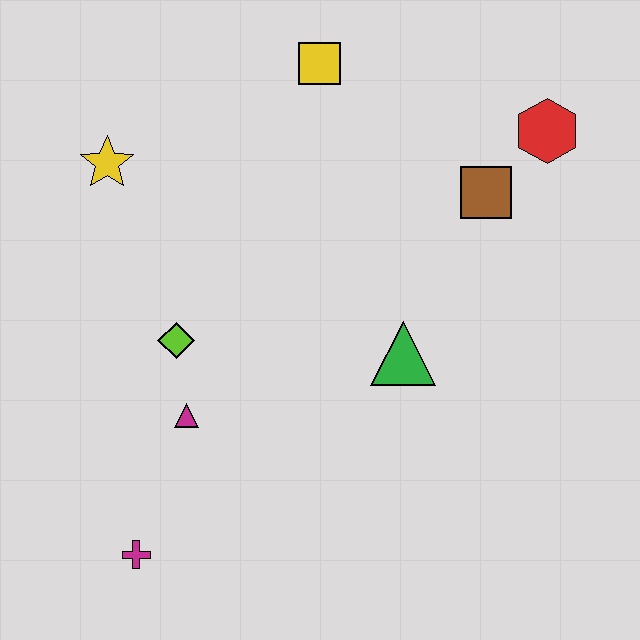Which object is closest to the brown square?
The red hexagon is closest to the brown square.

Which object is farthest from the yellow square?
The magenta cross is farthest from the yellow square.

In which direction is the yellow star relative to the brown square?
The yellow star is to the left of the brown square.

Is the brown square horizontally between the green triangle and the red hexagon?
Yes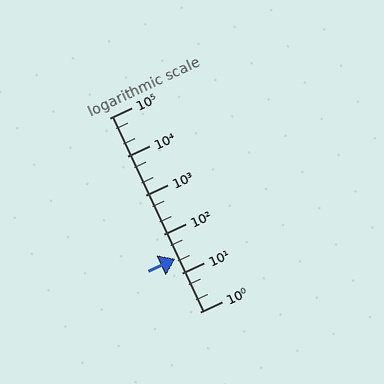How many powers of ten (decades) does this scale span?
The scale spans 5 decades, from 1 to 100000.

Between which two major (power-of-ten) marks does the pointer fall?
The pointer is between 10 and 100.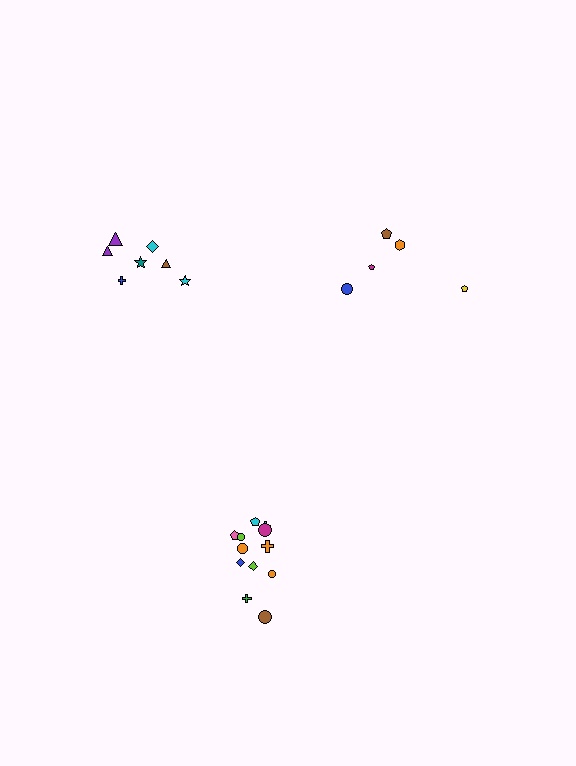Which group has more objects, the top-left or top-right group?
The top-left group.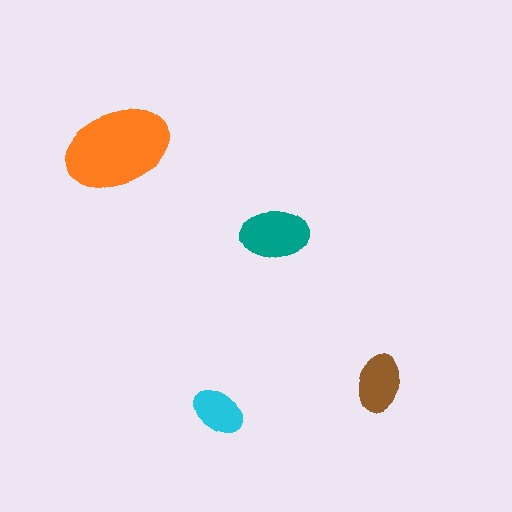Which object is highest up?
The orange ellipse is topmost.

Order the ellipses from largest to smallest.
the orange one, the teal one, the brown one, the cyan one.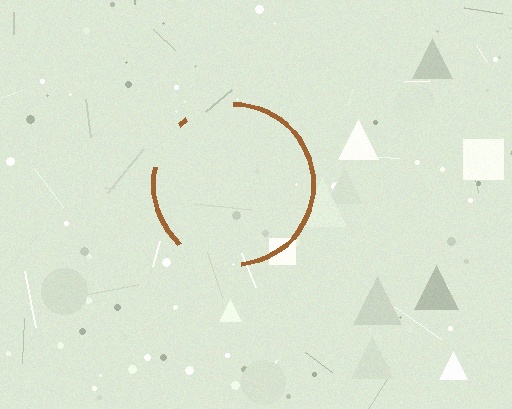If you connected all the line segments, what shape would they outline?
They would outline a circle.